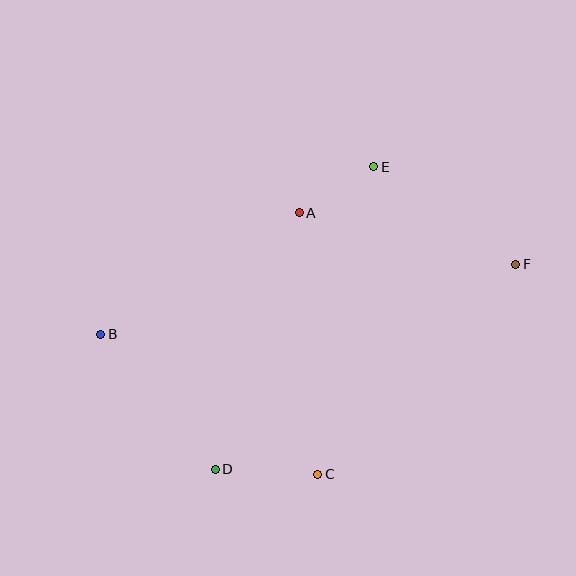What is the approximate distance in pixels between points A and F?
The distance between A and F is approximately 223 pixels.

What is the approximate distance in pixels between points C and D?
The distance between C and D is approximately 102 pixels.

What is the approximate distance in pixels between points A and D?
The distance between A and D is approximately 270 pixels.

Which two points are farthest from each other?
Points B and F are farthest from each other.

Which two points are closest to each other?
Points A and E are closest to each other.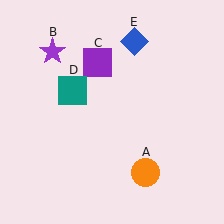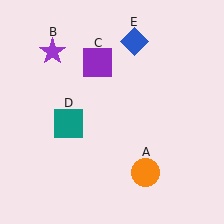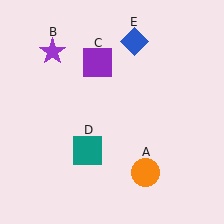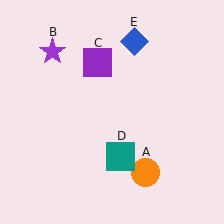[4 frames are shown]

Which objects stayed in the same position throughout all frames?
Orange circle (object A) and purple star (object B) and purple square (object C) and blue diamond (object E) remained stationary.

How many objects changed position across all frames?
1 object changed position: teal square (object D).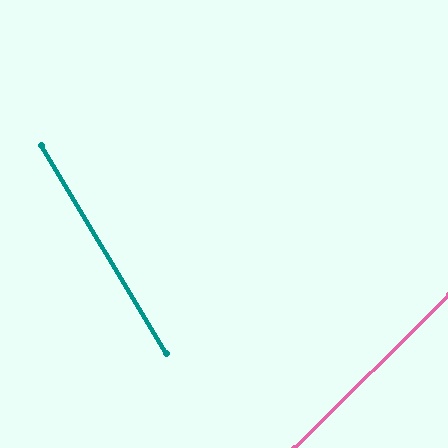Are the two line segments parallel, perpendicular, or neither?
Neither parallel nor perpendicular — they differ by about 76°.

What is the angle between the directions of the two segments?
Approximately 76 degrees.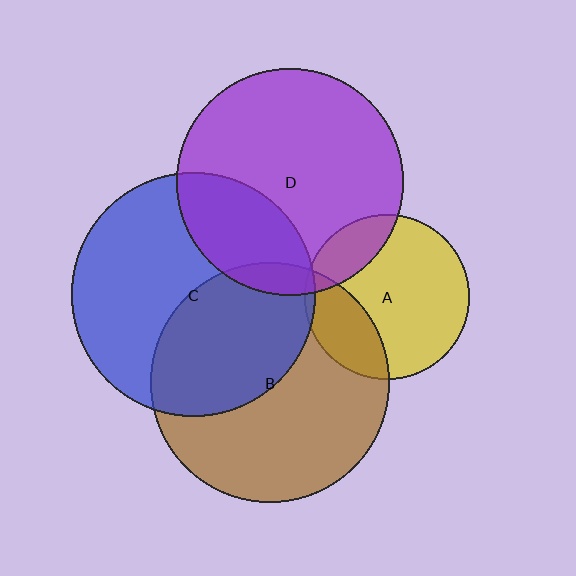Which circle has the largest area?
Circle C (blue).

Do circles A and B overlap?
Yes.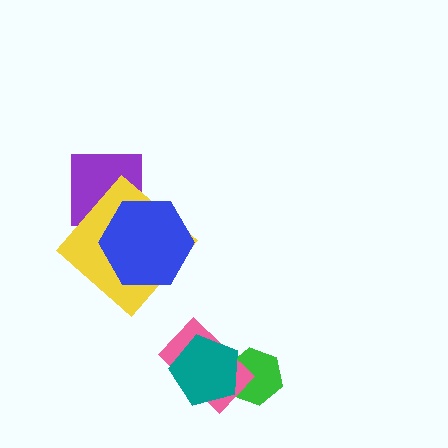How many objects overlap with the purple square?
2 objects overlap with the purple square.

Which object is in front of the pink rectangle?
The teal pentagon is in front of the pink rectangle.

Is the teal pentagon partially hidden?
No, no other shape covers it.